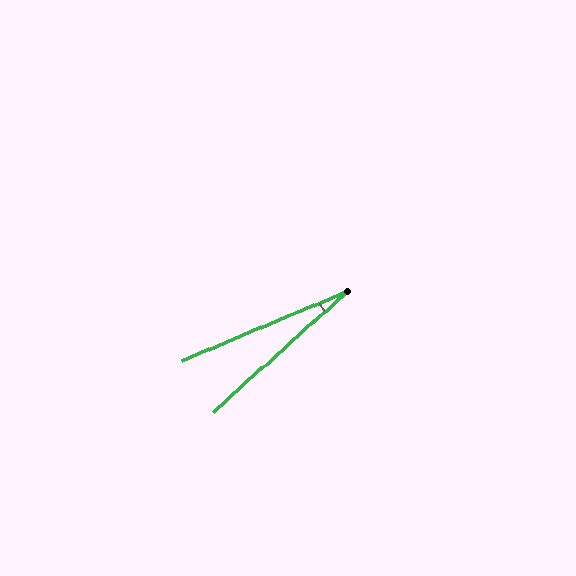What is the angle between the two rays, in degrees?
Approximately 19 degrees.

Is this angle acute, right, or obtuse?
It is acute.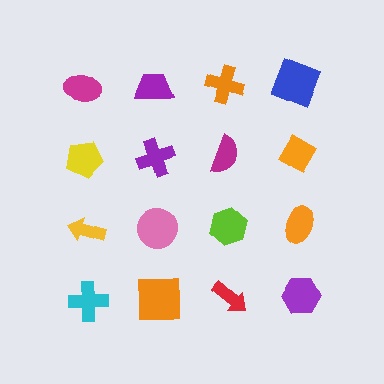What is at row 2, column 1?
A yellow pentagon.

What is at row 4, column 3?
A red arrow.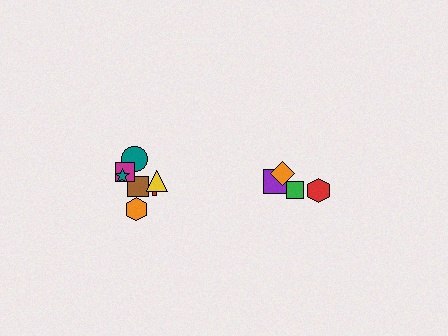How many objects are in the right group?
There are 4 objects.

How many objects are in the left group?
There are 7 objects.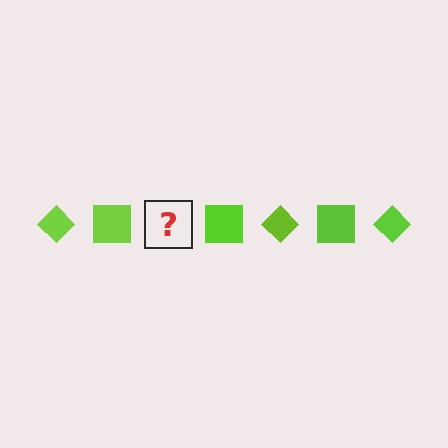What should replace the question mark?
The question mark should be replaced with a lime diamond.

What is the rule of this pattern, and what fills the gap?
The rule is that the pattern cycles through diamond, square shapes in lime. The gap should be filled with a lime diamond.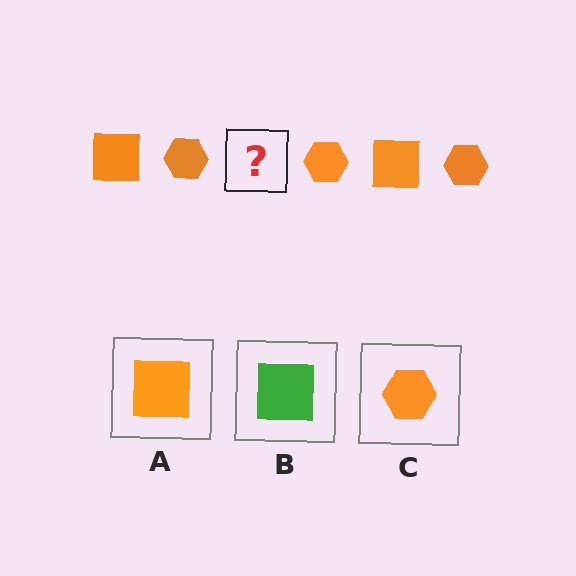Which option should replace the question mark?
Option A.